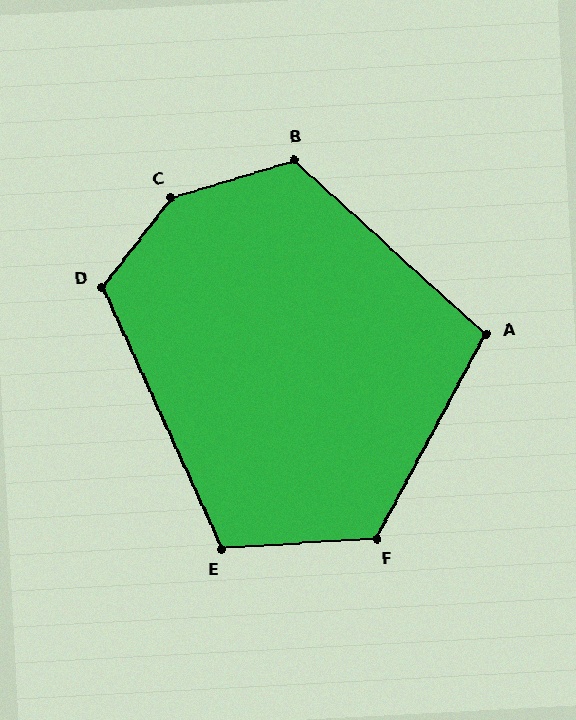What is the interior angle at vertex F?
Approximately 121 degrees (obtuse).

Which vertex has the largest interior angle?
C, at approximately 145 degrees.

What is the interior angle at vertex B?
Approximately 121 degrees (obtuse).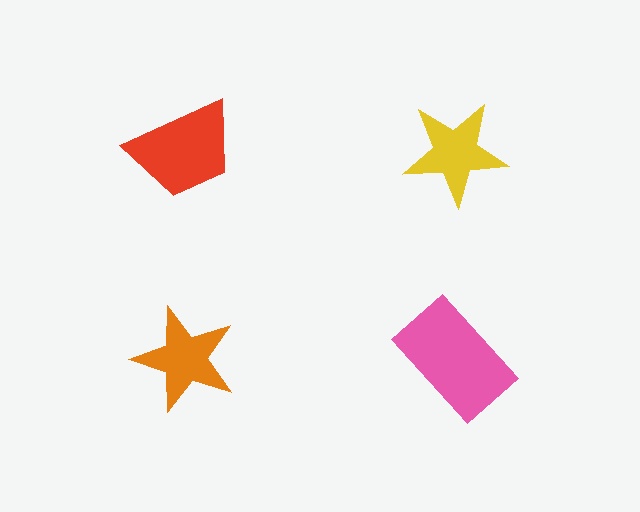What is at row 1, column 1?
A red trapezoid.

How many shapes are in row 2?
2 shapes.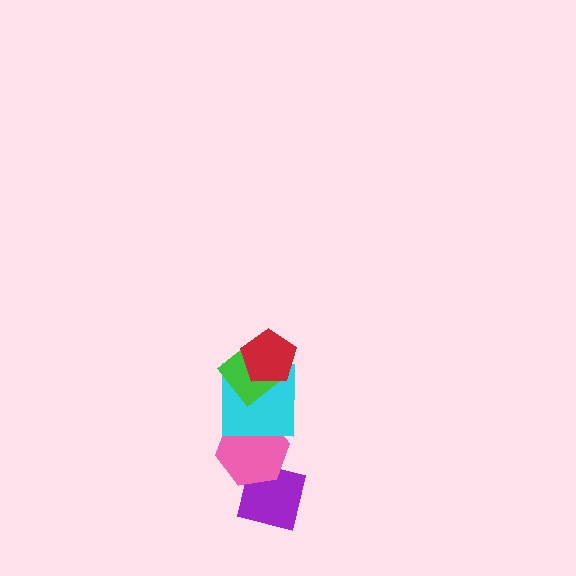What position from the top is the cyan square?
The cyan square is 3rd from the top.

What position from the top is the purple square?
The purple square is 5th from the top.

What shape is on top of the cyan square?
The green diamond is on top of the cyan square.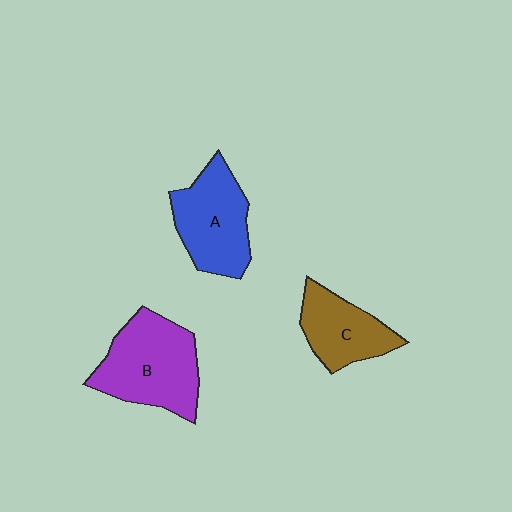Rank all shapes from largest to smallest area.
From largest to smallest: B (purple), A (blue), C (brown).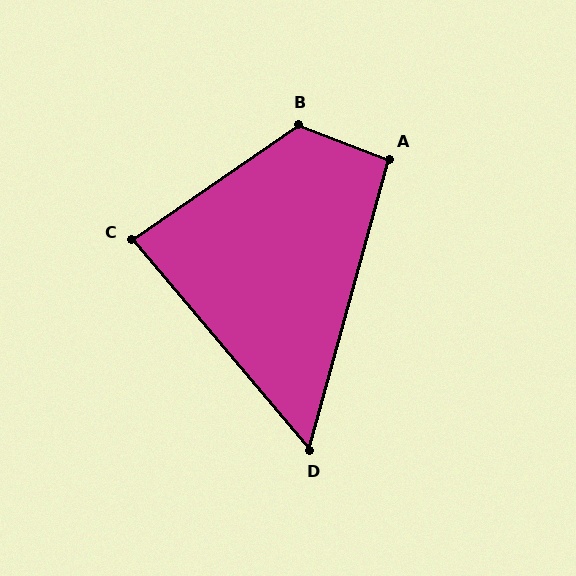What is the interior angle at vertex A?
Approximately 96 degrees (obtuse).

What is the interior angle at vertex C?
Approximately 84 degrees (acute).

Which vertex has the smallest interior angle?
D, at approximately 56 degrees.